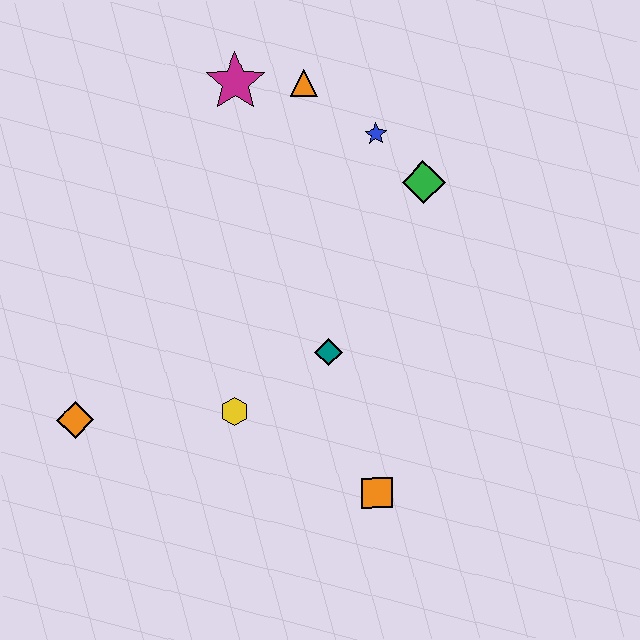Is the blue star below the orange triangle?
Yes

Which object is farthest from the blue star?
The orange diamond is farthest from the blue star.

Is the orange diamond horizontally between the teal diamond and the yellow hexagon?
No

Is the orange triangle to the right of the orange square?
No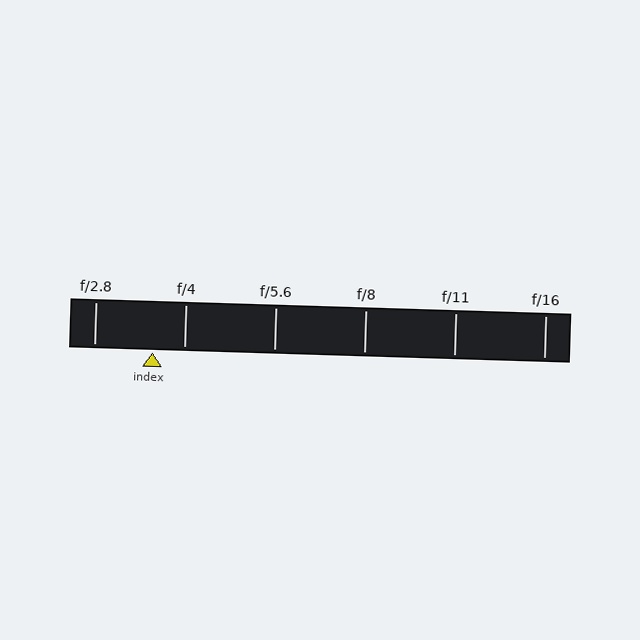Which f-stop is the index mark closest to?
The index mark is closest to f/4.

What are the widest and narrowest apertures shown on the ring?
The widest aperture shown is f/2.8 and the narrowest is f/16.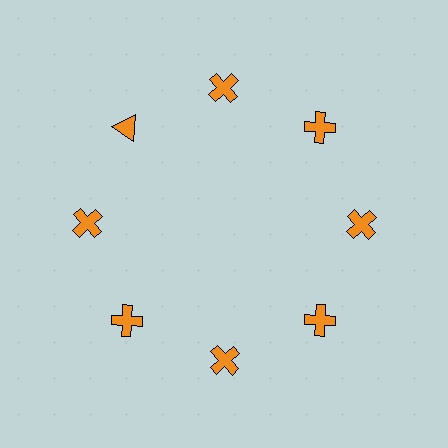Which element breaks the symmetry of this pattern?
The orange triangle at roughly the 10 o'clock position breaks the symmetry. All other shapes are orange crosses.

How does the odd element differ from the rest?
It has a different shape: triangle instead of cross.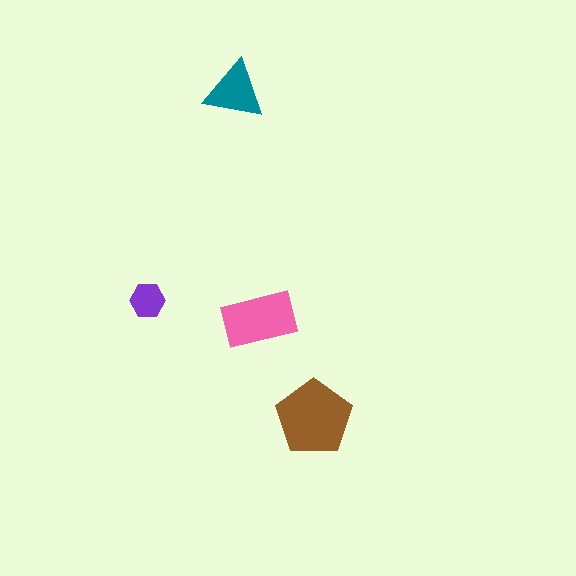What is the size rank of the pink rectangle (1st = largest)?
2nd.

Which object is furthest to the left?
The purple hexagon is leftmost.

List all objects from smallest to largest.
The purple hexagon, the teal triangle, the pink rectangle, the brown pentagon.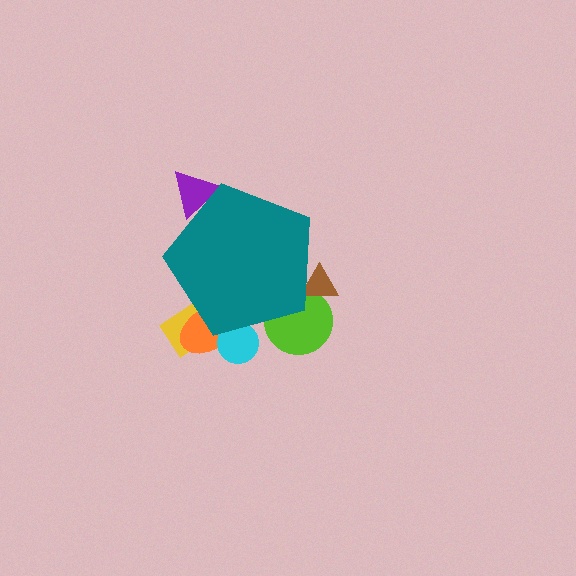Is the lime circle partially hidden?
Yes, the lime circle is partially hidden behind the teal pentagon.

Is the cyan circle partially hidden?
Yes, the cyan circle is partially hidden behind the teal pentagon.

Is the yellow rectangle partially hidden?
Yes, the yellow rectangle is partially hidden behind the teal pentagon.